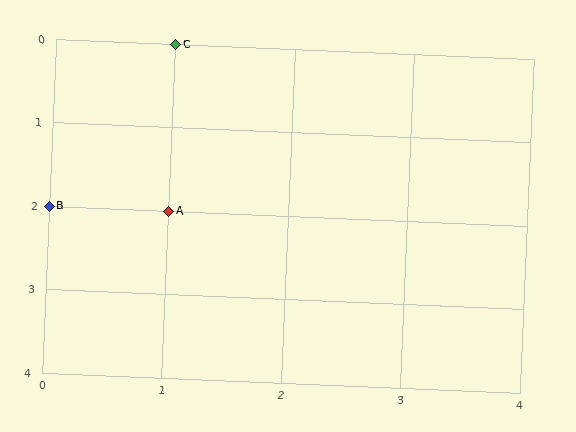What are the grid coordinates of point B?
Point B is at grid coordinates (0, 2).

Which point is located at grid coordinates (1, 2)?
Point A is at (1, 2).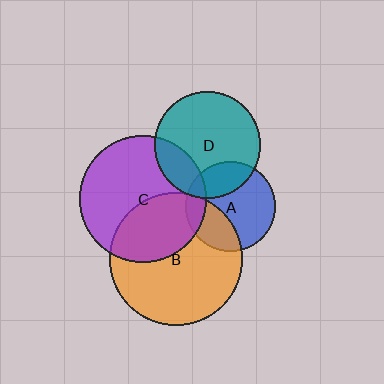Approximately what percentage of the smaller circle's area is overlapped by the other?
Approximately 30%.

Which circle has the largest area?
Circle B (orange).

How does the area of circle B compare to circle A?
Approximately 2.2 times.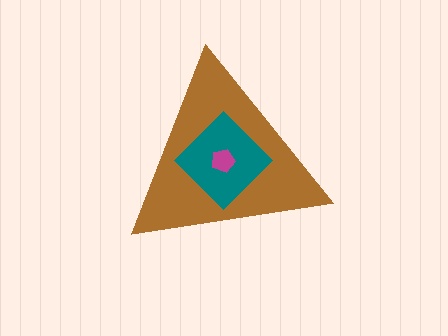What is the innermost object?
The magenta pentagon.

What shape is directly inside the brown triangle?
The teal diamond.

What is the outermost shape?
The brown triangle.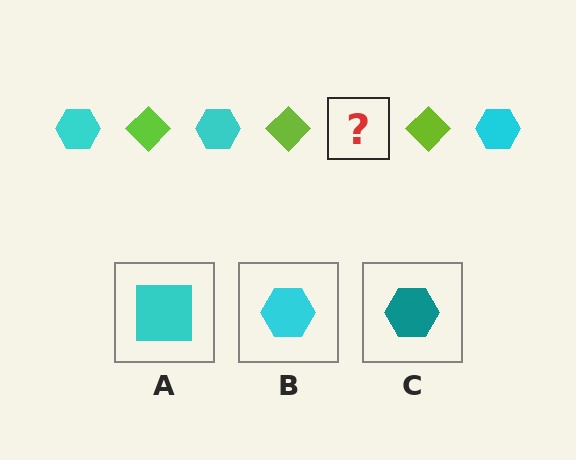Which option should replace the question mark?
Option B.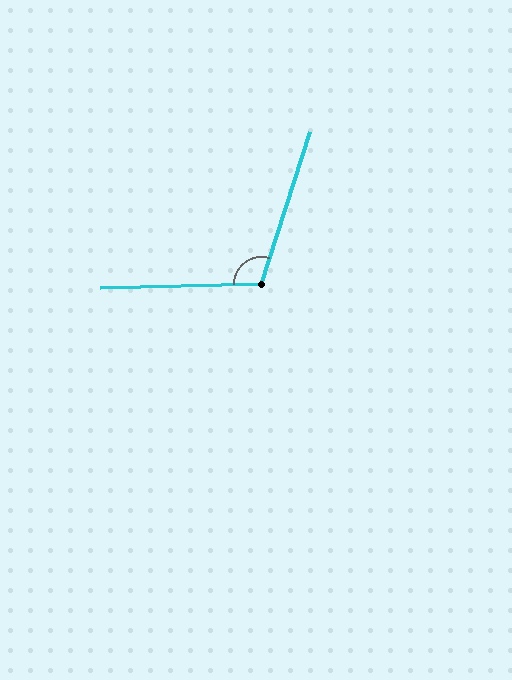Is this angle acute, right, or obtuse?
It is obtuse.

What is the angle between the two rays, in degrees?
Approximately 109 degrees.